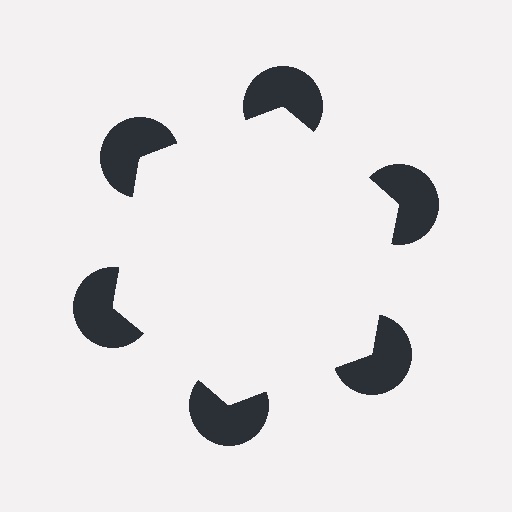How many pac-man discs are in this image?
There are 6 — one at each vertex of the illusory hexagon.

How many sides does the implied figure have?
6 sides.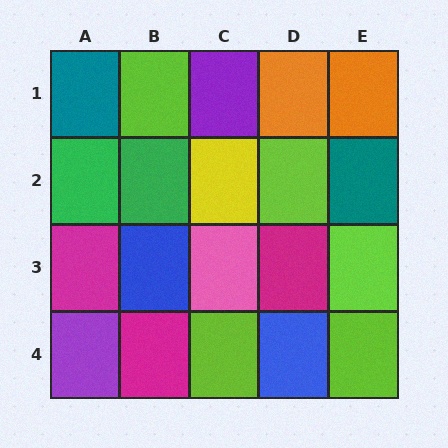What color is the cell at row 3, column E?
Lime.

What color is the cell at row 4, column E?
Lime.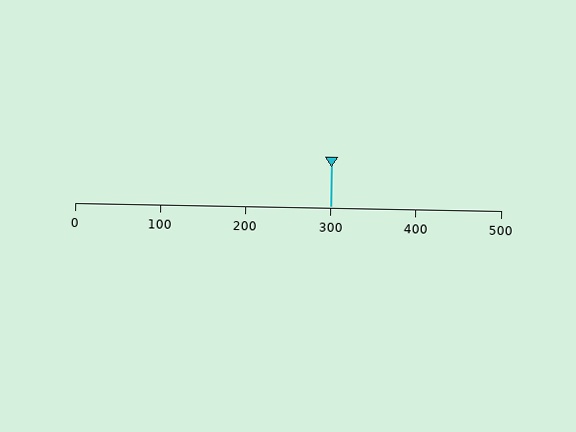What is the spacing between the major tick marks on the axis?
The major ticks are spaced 100 apart.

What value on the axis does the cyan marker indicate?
The marker indicates approximately 300.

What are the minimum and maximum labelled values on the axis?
The axis runs from 0 to 500.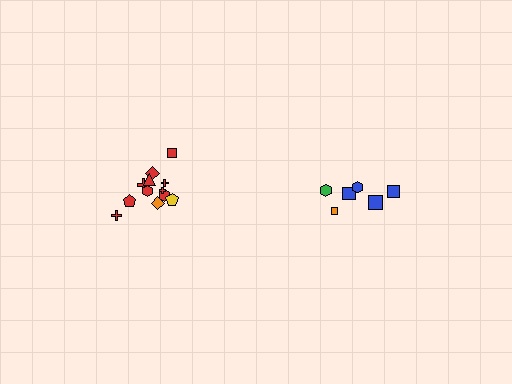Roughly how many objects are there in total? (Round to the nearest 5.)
Roughly 20 objects in total.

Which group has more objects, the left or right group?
The left group.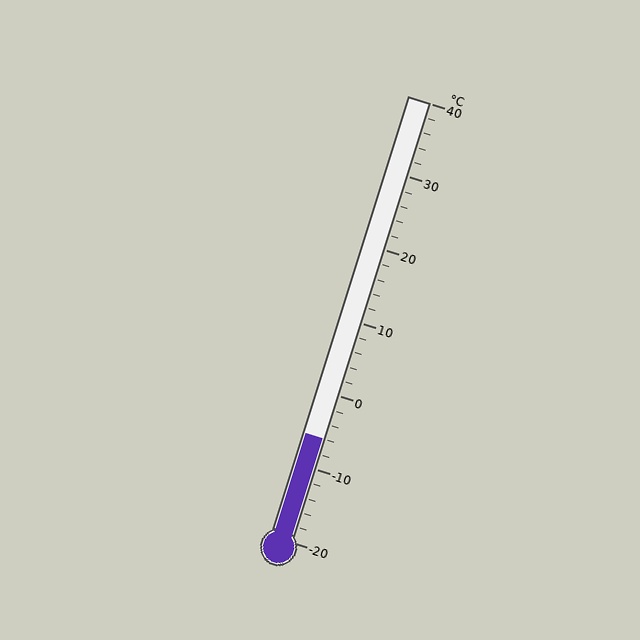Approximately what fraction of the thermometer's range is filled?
The thermometer is filled to approximately 25% of its range.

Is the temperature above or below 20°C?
The temperature is below 20°C.